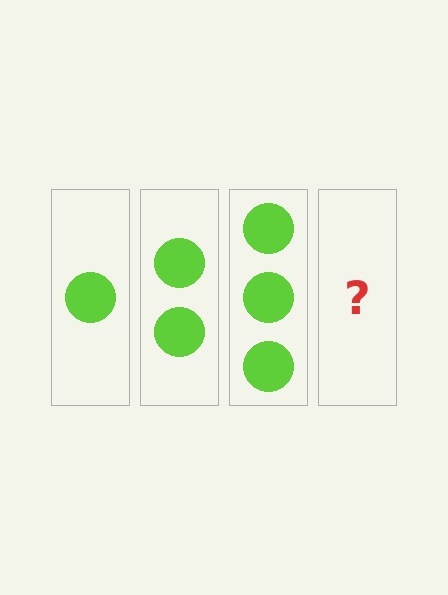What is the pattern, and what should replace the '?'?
The pattern is that each step adds one more circle. The '?' should be 4 circles.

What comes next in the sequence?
The next element should be 4 circles.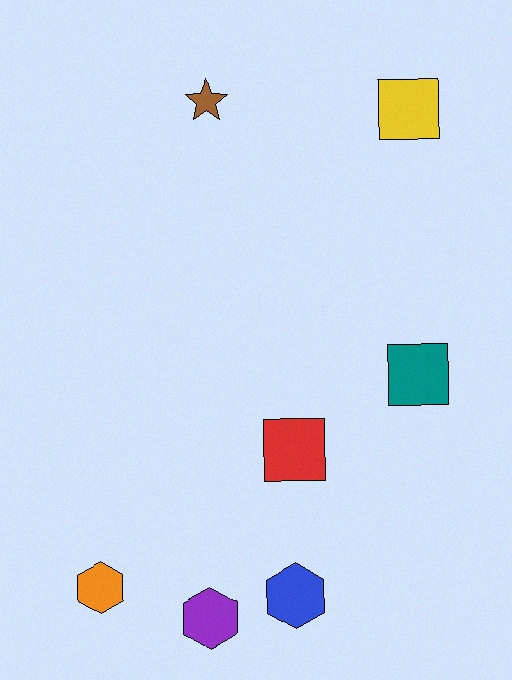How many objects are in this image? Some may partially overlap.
There are 7 objects.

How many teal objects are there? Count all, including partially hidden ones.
There is 1 teal object.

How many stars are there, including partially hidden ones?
There is 1 star.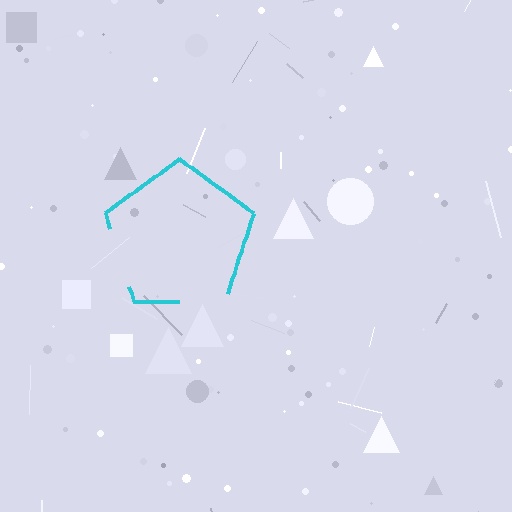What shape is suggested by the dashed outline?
The dashed outline suggests a pentagon.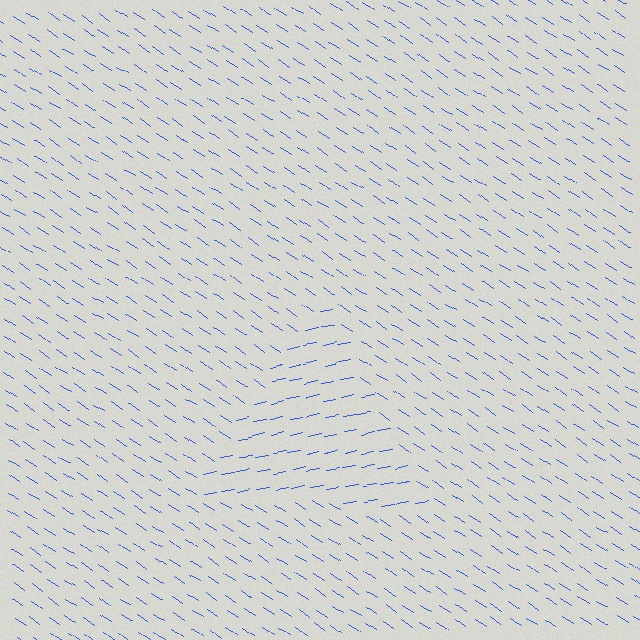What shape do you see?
I see a triangle.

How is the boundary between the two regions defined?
The boundary is defined purely by a change in line orientation (approximately 45 degrees difference). All lines are the same color and thickness.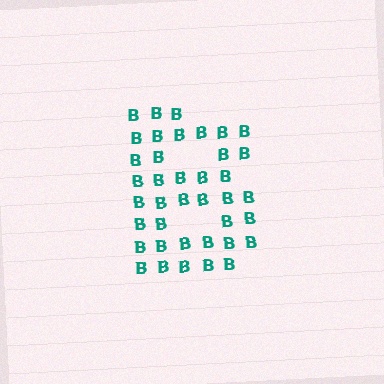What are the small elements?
The small elements are letter B's.